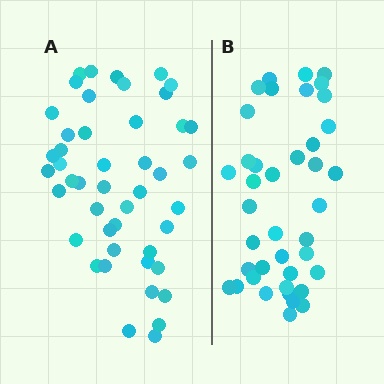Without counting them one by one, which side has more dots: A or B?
Region A (the left region) has more dots.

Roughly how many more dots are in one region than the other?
Region A has about 6 more dots than region B.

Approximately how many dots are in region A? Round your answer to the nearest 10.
About 50 dots. (The exact count is 46, which rounds to 50.)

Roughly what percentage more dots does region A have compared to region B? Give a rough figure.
About 15% more.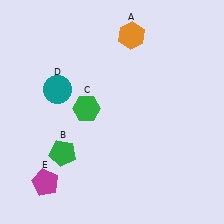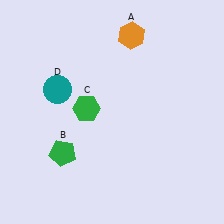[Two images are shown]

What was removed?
The magenta pentagon (E) was removed in Image 2.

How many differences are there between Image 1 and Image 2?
There is 1 difference between the two images.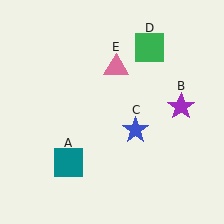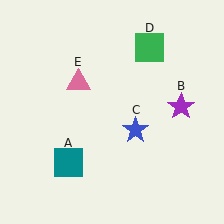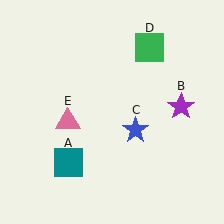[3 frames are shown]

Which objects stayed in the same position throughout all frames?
Teal square (object A) and purple star (object B) and blue star (object C) and green square (object D) remained stationary.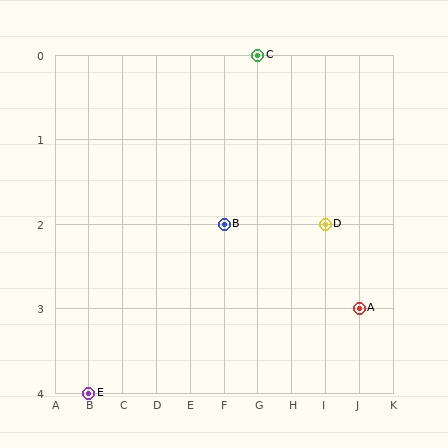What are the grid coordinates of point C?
Point C is at grid coordinates (G, 0).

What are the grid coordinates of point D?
Point D is at grid coordinates (I, 2).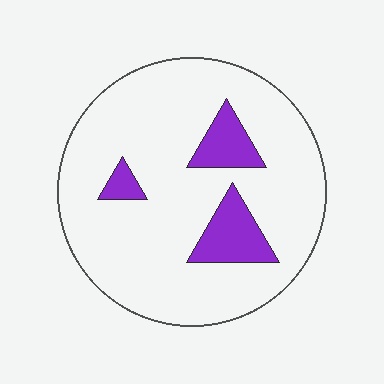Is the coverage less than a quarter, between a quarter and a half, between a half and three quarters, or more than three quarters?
Less than a quarter.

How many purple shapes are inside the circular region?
3.